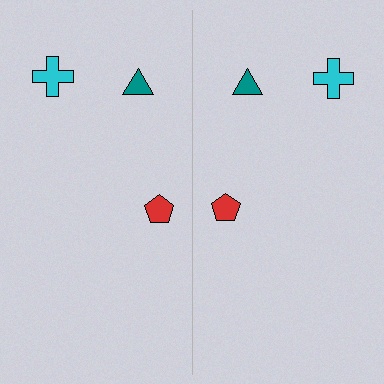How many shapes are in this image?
There are 6 shapes in this image.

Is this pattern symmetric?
Yes, this pattern has bilateral (reflection) symmetry.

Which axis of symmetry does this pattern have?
The pattern has a vertical axis of symmetry running through the center of the image.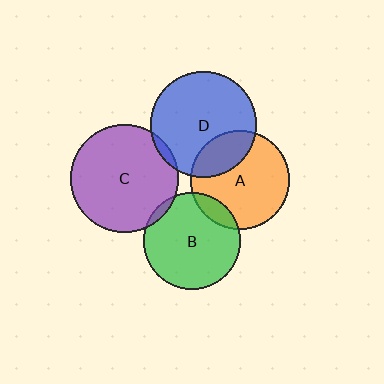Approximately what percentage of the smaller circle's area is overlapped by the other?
Approximately 25%.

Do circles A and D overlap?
Yes.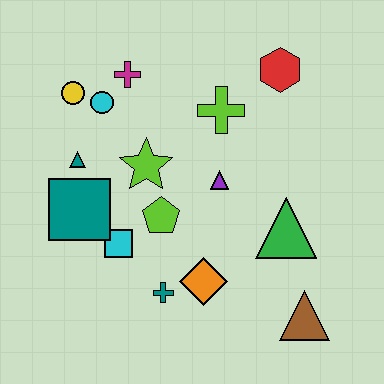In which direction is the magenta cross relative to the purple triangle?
The magenta cross is above the purple triangle.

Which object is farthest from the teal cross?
The red hexagon is farthest from the teal cross.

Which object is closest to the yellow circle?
The cyan circle is closest to the yellow circle.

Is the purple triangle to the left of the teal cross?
No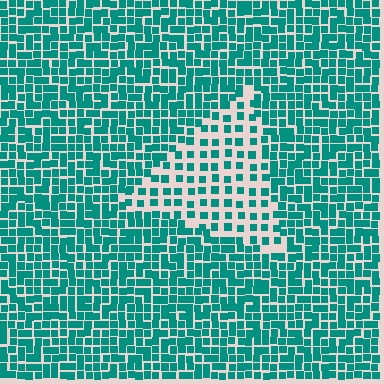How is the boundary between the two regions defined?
The boundary is defined by a change in element density (approximately 2.1x ratio). All elements are the same color, size, and shape.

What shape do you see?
I see a triangle.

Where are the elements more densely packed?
The elements are more densely packed outside the triangle boundary.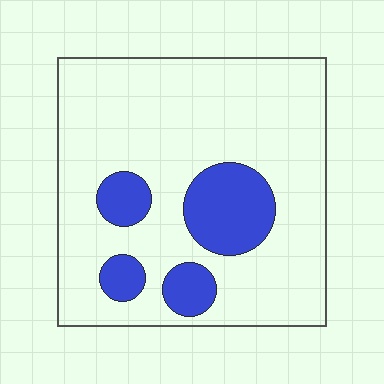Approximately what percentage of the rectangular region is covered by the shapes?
Approximately 20%.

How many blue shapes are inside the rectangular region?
4.